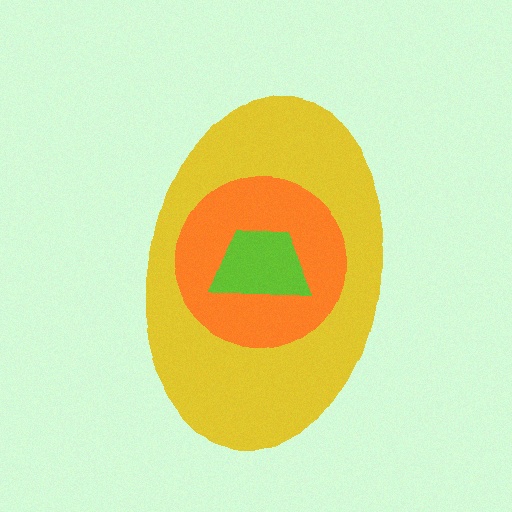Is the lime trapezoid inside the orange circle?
Yes.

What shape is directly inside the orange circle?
The lime trapezoid.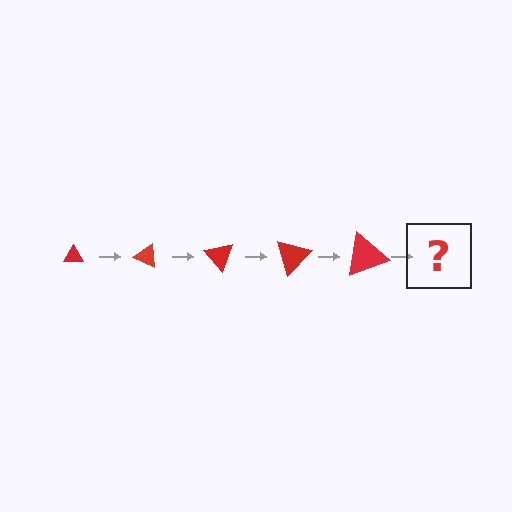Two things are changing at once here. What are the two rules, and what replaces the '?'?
The two rules are that the triangle grows larger each step and it rotates 25 degrees each step. The '?' should be a triangle, larger than the previous one and rotated 125 degrees from the start.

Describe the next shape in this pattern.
It should be a triangle, larger than the previous one and rotated 125 degrees from the start.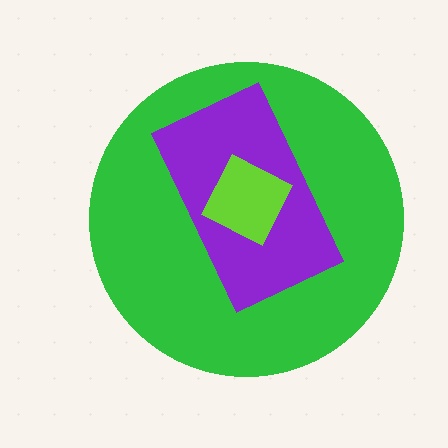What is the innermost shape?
The lime diamond.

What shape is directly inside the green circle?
The purple rectangle.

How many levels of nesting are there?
3.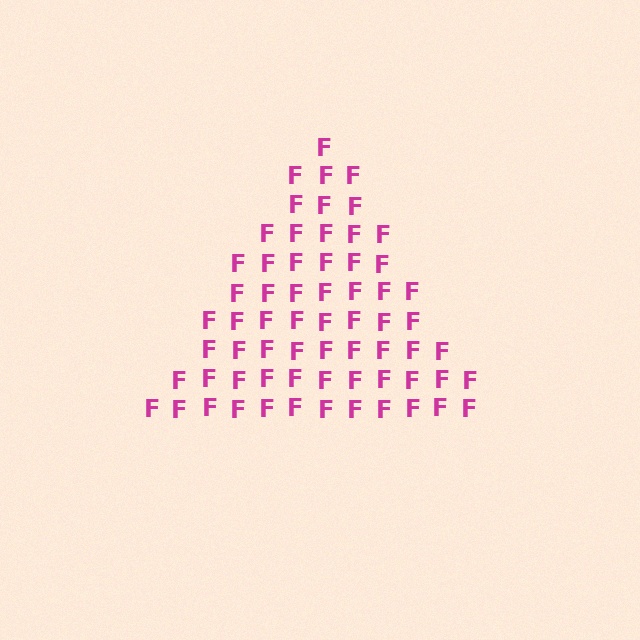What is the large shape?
The large shape is a triangle.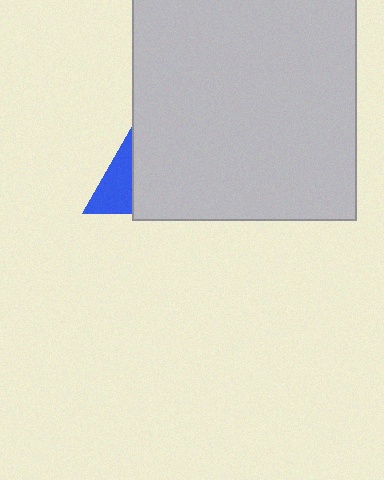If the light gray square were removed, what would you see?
You would see the complete blue triangle.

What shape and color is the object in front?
The object in front is a light gray square.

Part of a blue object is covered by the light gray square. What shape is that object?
It is a triangle.